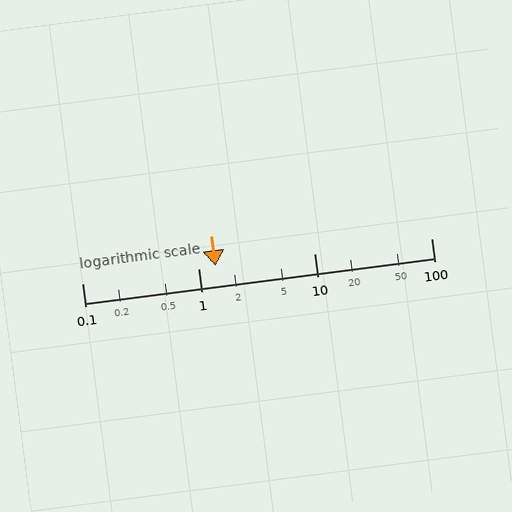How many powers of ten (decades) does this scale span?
The scale spans 3 decades, from 0.1 to 100.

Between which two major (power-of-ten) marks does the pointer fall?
The pointer is between 1 and 10.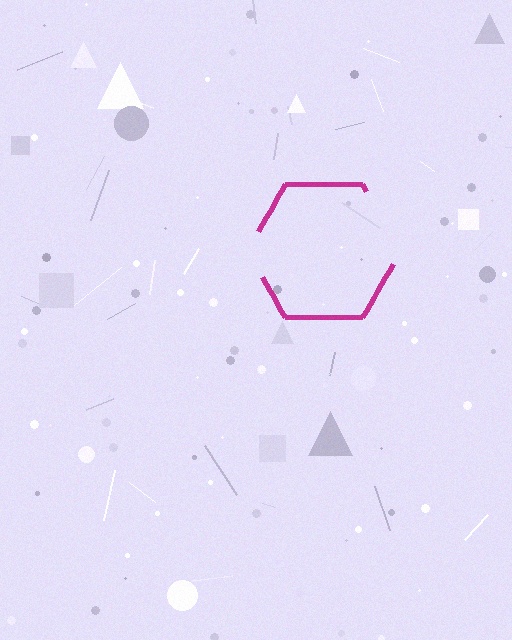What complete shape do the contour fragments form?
The contour fragments form a hexagon.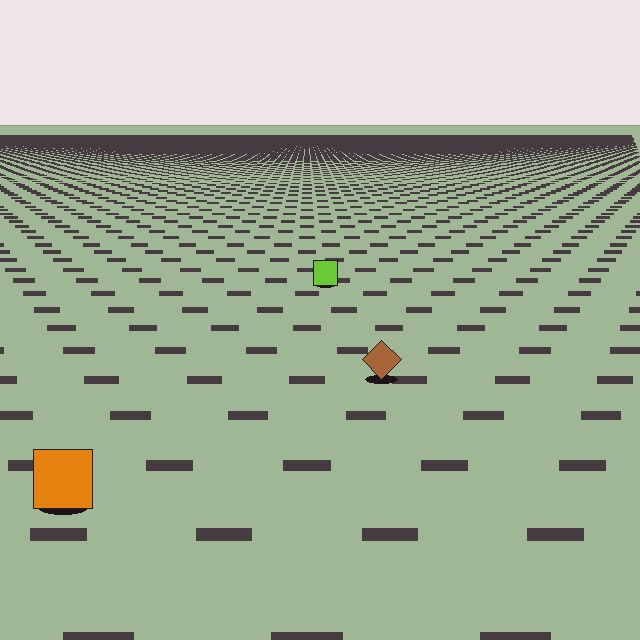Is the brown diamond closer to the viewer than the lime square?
Yes. The brown diamond is closer — you can tell from the texture gradient: the ground texture is coarser near it.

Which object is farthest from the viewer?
The lime square is farthest from the viewer. It appears smaller and the ground texture around it is denser.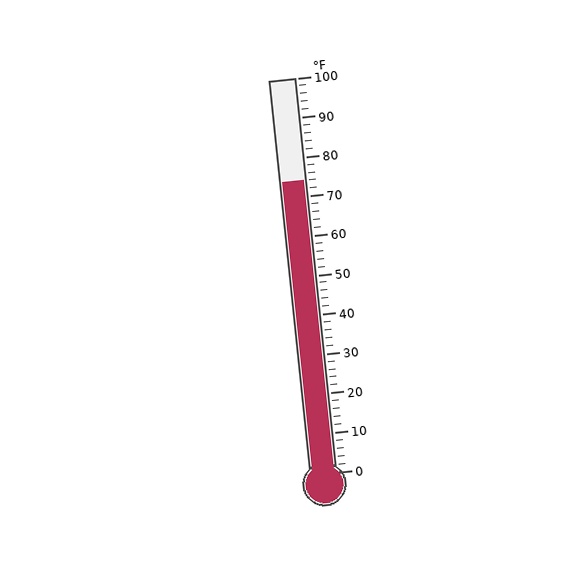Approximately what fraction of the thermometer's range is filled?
The thermometer is filled to approximately 75% of its range.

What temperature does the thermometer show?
The thermometer shows approximately 74°F.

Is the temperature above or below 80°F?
The temperature is below 80°F.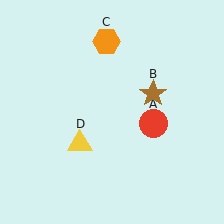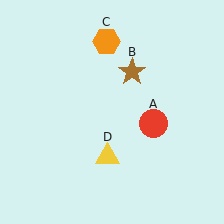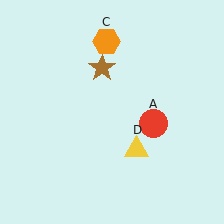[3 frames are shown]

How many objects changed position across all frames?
2 objects changed position: brown star (object B), yellow triangle (object D).